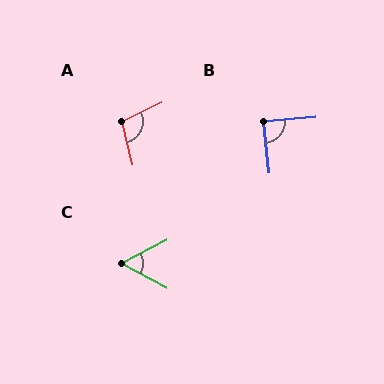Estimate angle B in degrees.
Approximately 89 degrees.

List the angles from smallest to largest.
C (56°), B (89°), A (102°).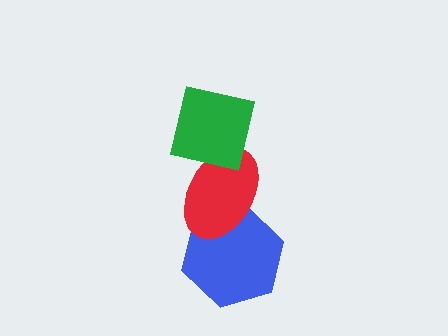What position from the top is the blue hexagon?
The blue hexagon is 3rd from the top.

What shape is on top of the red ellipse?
The green square is on top of the red ellipse.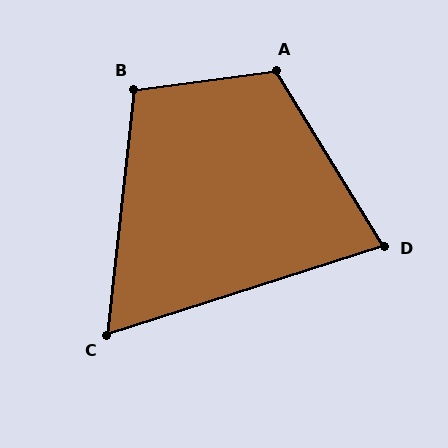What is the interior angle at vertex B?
Approximately 104 degrees (obtuse).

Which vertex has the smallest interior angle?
C, at approximately 66 degrees.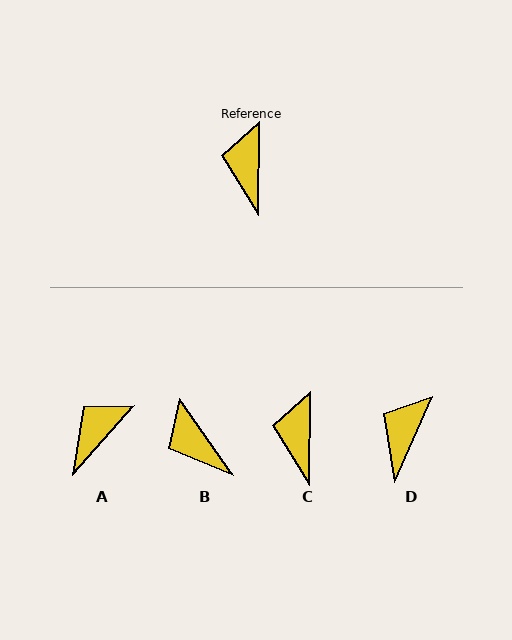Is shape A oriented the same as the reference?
No, it is off by about 41 degrees.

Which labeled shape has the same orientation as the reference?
C.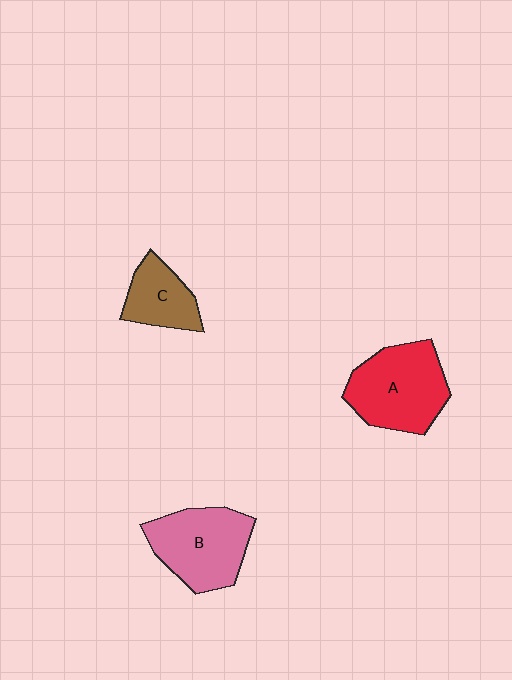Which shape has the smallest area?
Shape C (brown).